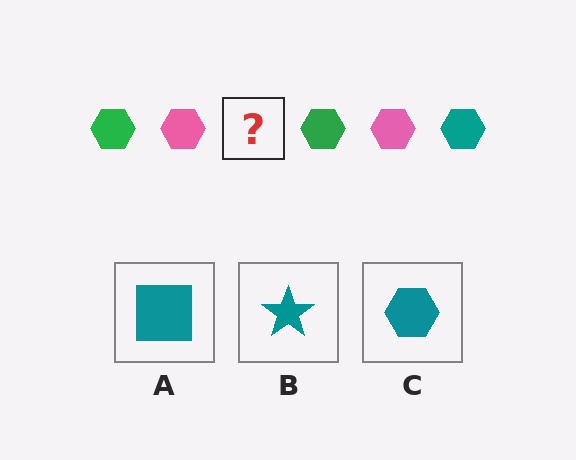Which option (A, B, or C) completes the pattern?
C.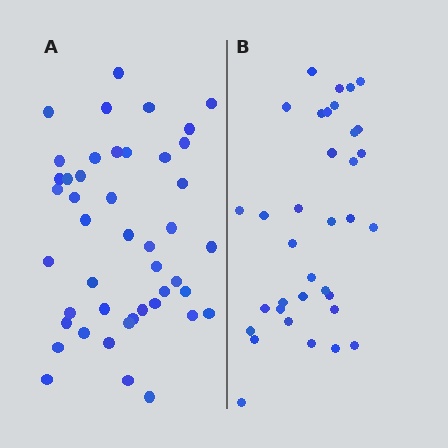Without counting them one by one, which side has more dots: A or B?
Region A (the left region) has more dots.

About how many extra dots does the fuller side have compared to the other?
Region A has roughly 10 or so more dots than region B.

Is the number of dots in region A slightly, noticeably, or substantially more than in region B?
Region A has noticeably more, but not dramatically so. The ratio is roughly 1.3 to 1.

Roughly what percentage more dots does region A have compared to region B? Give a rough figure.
About 30% more.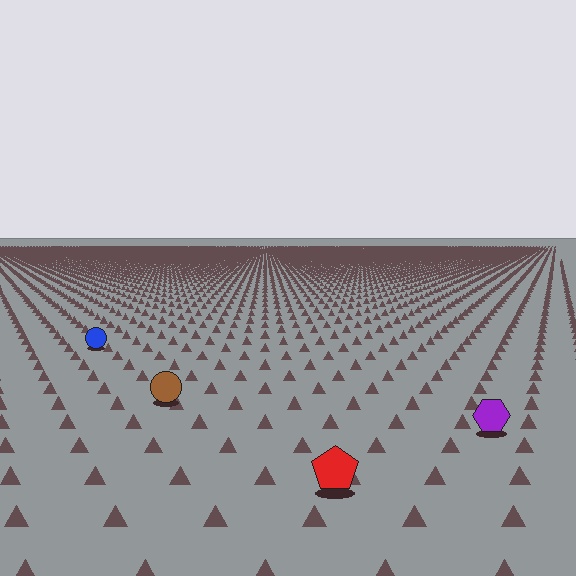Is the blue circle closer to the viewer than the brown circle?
No. The brown circle is closer — you can tell from the texture gradient: the ground texture is coarser near it.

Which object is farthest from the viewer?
The blue circle is farthest from the viewer. It appears smaller and the ground texture around it is denser.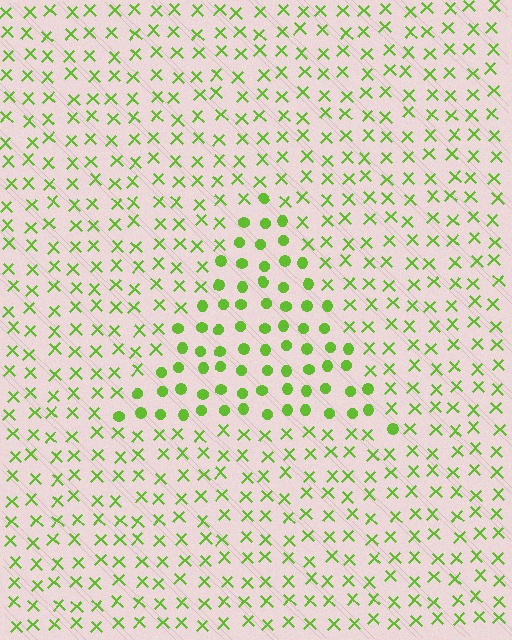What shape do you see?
I see a triangle.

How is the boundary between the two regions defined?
The boundary is defined by a change in element shape: circles inside vs. X marks outside. All elements share the same color and spacing.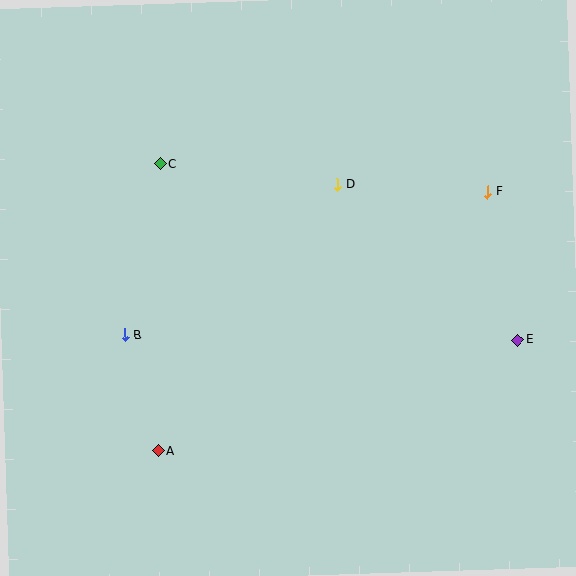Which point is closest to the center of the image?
Point D at (337, 185) is closest to the center.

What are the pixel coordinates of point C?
Point C is at (160, 164).